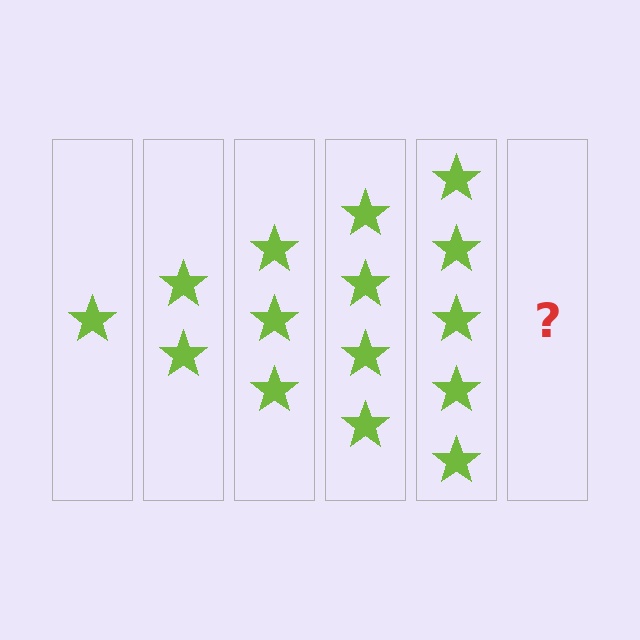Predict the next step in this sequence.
The next step is 6 stars.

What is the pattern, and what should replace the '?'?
The pattern is that each step adds one more star. The '?' should be 6 stars.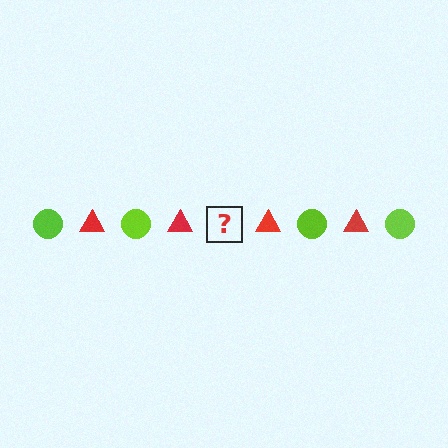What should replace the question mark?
The question mark should be replaced with a lime circle.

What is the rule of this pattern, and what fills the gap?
The rule is that the pattern alternates between lime circle and red triangle. The gap should be filled with a lime circle.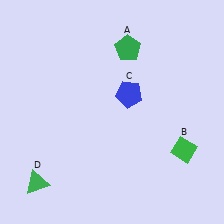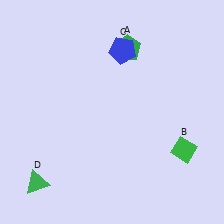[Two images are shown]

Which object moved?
The blue pentagon (C) moved up.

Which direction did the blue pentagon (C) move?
The blue pentagon (C) moved up.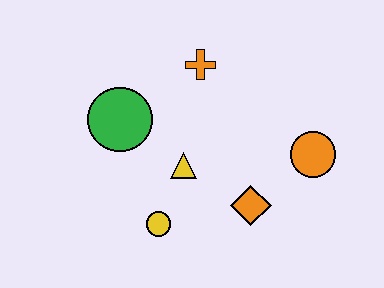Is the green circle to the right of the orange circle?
No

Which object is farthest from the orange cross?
The yellow circle is farthest from the orange cross.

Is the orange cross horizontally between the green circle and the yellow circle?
No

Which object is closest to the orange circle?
The orange diamond is closest to the orange circle.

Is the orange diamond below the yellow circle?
No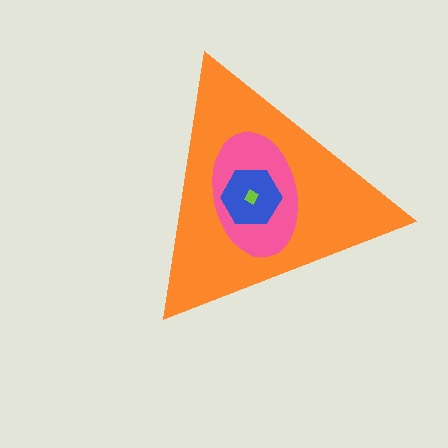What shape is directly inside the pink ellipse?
The blue hexagon.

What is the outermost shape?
The orange triangle.